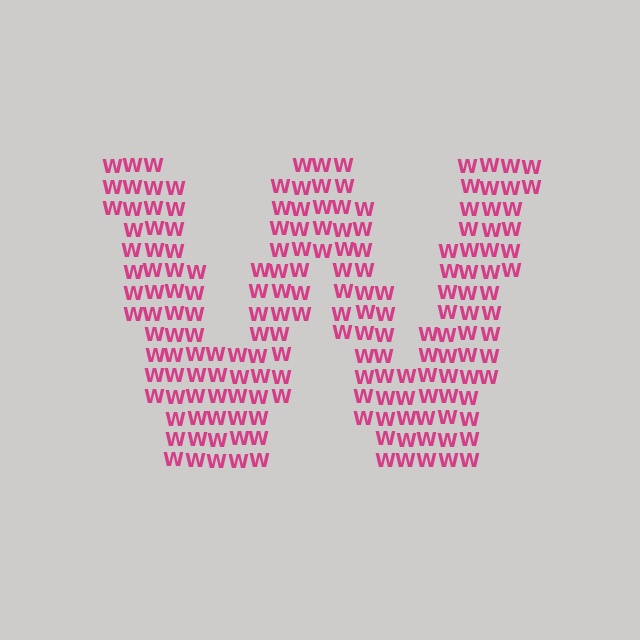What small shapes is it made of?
It is made of small letter W's.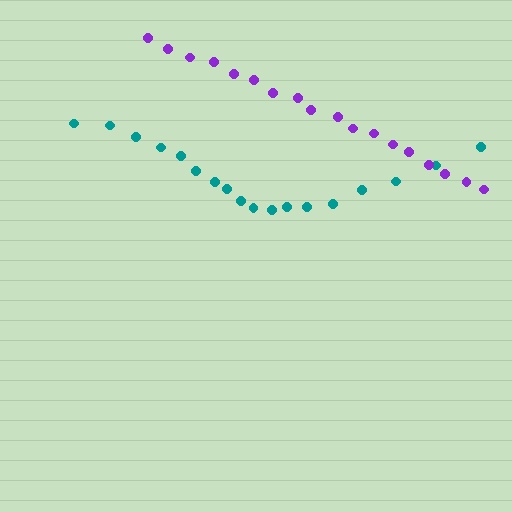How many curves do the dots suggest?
There are 2 distinct paths.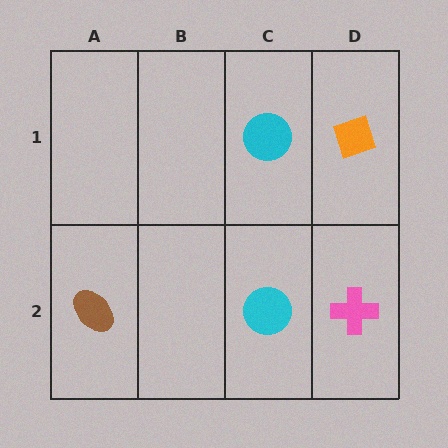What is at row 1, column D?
An orange diamond.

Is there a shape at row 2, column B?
No, that cell is empty.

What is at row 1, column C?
A cyan circle.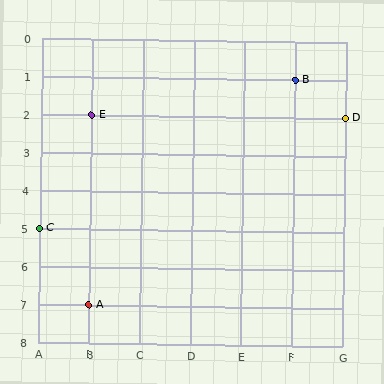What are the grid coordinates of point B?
Point B is at grid coordinates (F, 1).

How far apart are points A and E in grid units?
Points A and E are 5 rows apart.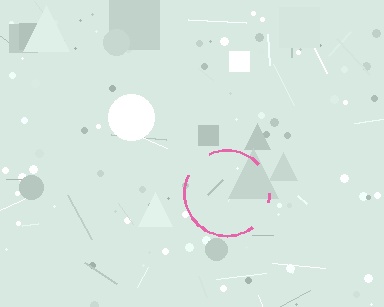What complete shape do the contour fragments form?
The contour fragments form a circle.